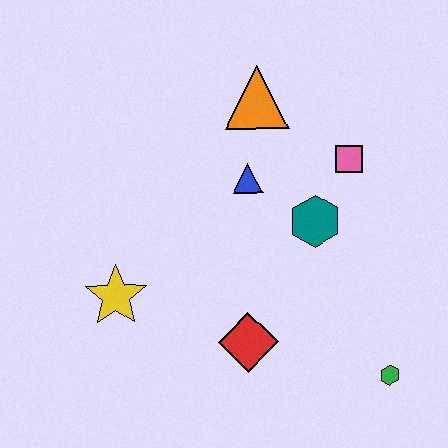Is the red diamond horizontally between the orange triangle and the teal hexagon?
No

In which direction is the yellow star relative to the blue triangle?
The yellow star is to the left of the blue triangle.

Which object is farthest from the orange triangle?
The green hexagon is farthest from the orange triangle.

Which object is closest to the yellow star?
The red diamond is closest to the yellow star.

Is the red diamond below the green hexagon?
No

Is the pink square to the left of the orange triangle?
No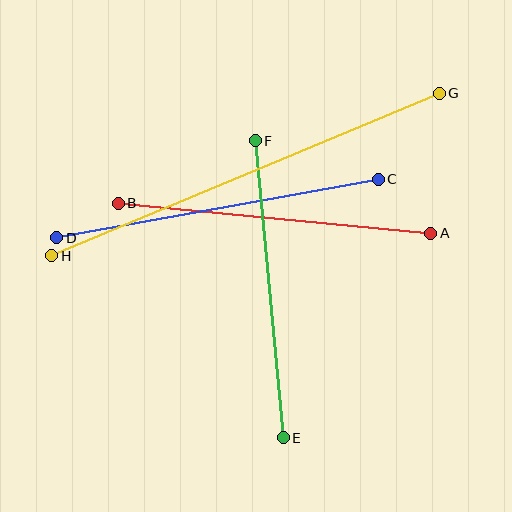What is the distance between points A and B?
The distance is approximately 314 pixels.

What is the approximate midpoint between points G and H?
The midpoint is at approximately (246, 175) pixels.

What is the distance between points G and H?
The distance is approximately 420 pixels.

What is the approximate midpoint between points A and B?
The midpoint is at approximately (275, 218) pixels.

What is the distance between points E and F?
The distance is approximately 298 pixels.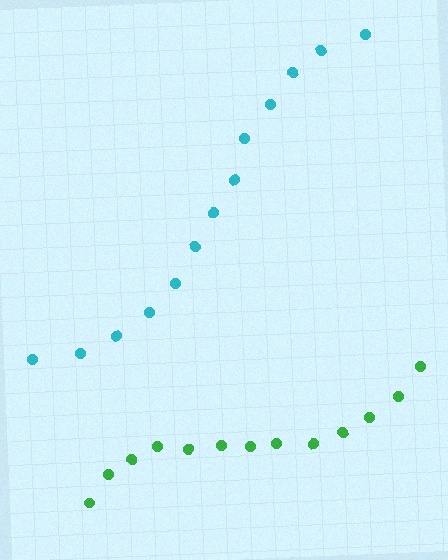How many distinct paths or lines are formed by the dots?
There are 2 distinct paths.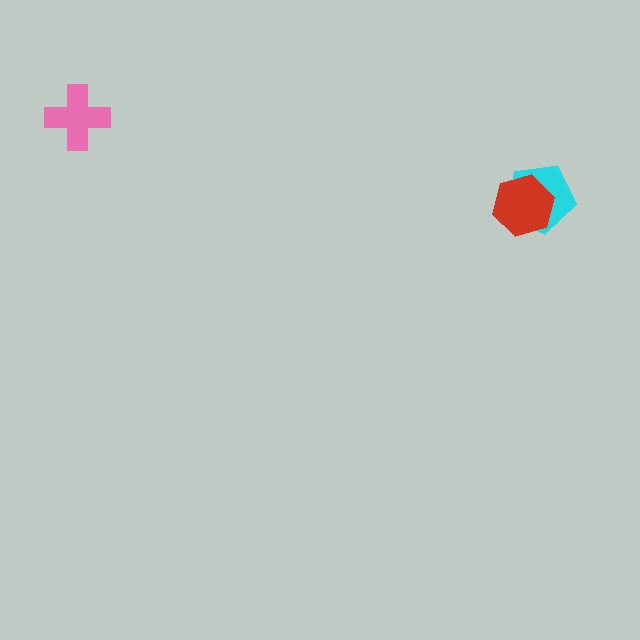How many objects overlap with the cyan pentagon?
1 object overlaps with the cyan pentagon.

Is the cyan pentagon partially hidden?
Yes, it is partially covered by another shape.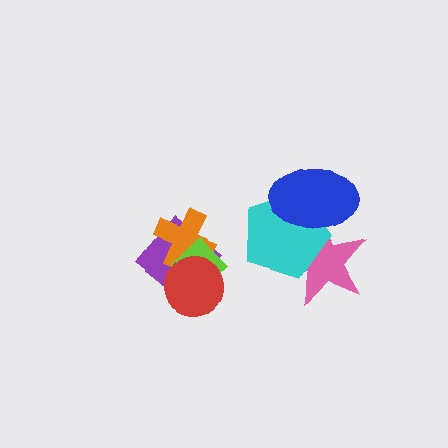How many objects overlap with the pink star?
2 objects overlap with the pink star.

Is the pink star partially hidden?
Yes, it is partially covered by another shape.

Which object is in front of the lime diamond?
The red circle is in front of the lime diamond.